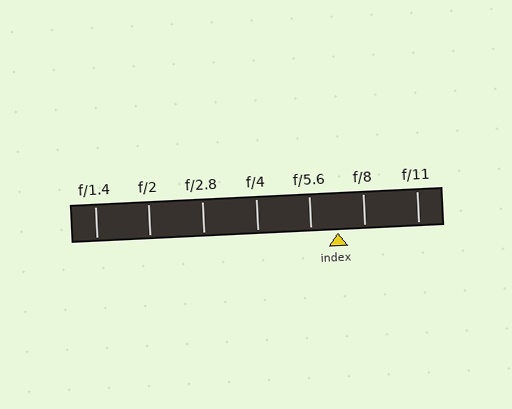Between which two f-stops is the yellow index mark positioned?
The index mark is between f/5.6 and f/8.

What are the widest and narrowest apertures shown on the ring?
The widest aperture shown is f/1.4 and the narrowest is f/11.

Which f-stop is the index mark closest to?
The index mark is closest to f/5.6.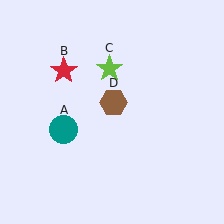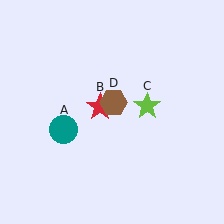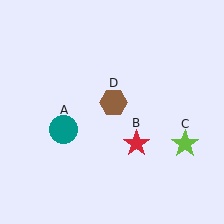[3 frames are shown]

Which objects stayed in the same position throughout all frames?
Teal circle (object A) and brown hexagon (object D) remained stationary.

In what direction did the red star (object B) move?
The red star (object B) moved down and to the right.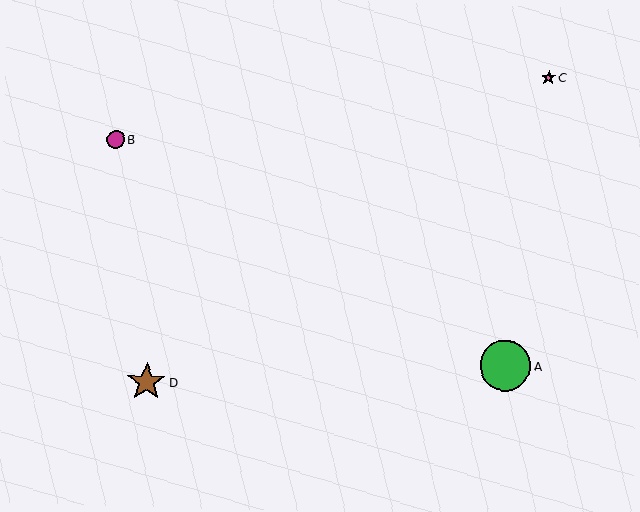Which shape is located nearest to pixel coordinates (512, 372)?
The green circle (labeled A) at (505, 366) is nearest to that location.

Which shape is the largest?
The green circle (labeled A) is the largest.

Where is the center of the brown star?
The center of the brown star is at (146, 382).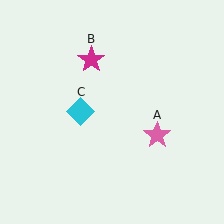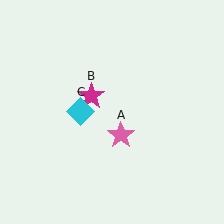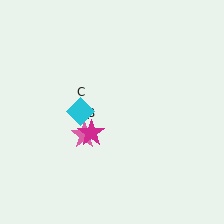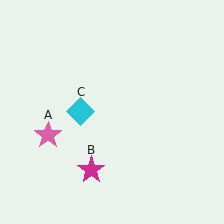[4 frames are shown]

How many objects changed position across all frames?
2 objects changed position: pink star (object A), magenta star (object B).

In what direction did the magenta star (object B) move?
The magenta star (object B) moved down.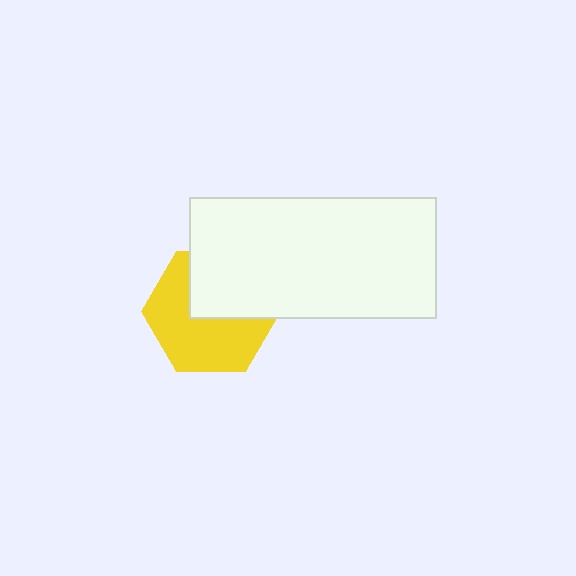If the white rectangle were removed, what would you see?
You would see the complete yellow hexagon.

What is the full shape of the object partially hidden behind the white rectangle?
The partially hidden object is a yellow hexagon.